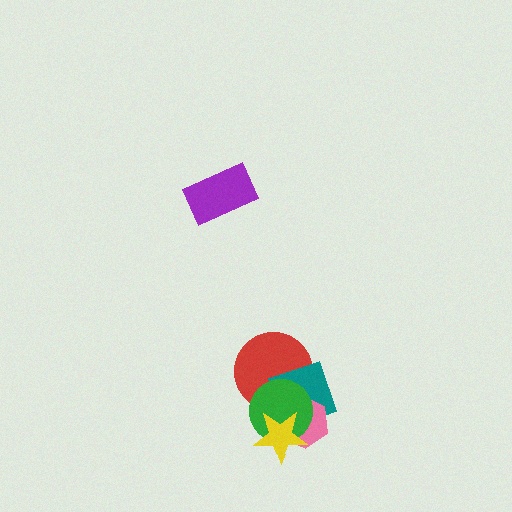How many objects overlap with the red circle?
3 objects overlap with the red circle.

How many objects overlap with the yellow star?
3 objects overlap with the yellow star.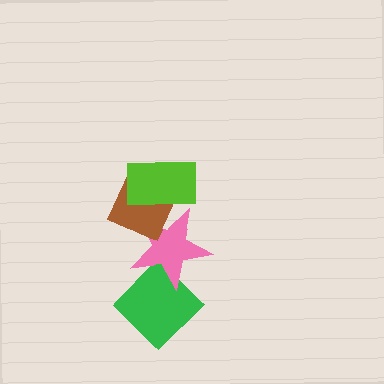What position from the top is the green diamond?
The green diamond is 4th from the top.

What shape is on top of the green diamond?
The pink star is on top of the green diamond.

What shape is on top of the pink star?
The brown diamond is on top of the pink star.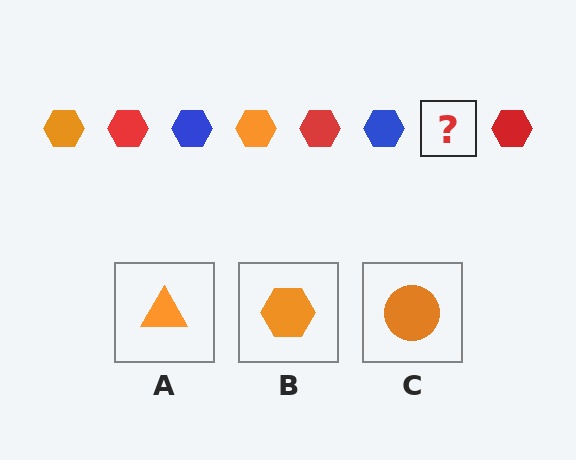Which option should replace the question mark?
Option B.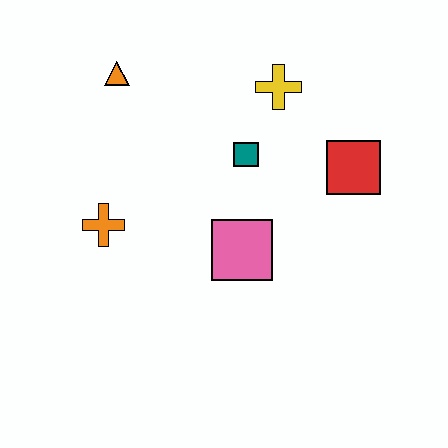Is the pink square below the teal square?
Yes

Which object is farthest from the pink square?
The orange triangle is farthest from the pink square.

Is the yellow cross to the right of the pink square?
Yes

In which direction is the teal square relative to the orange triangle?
The teal square is to the right of the orange triangle.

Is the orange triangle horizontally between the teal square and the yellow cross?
No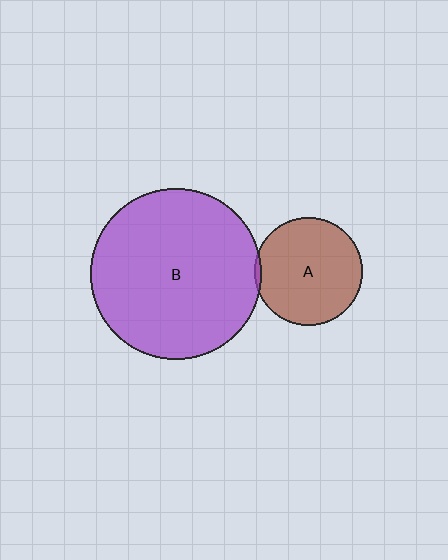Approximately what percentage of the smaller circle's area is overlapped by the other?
Approximately 5%.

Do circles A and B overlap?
Yes.